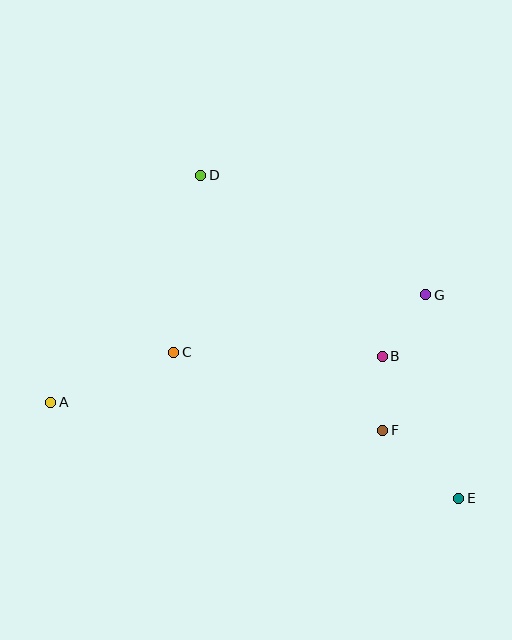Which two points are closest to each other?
Points B and F are closest to each other.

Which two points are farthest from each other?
Points A and E are farthest from each other.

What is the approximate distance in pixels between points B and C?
The distance between B and C is approximately 209 pixels.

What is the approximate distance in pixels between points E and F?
The distance between E and F is approximately 102 pixels.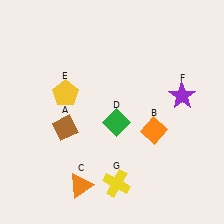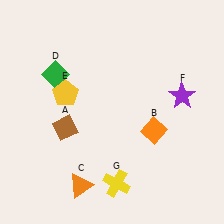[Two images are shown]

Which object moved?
The green diamond (D) moved left.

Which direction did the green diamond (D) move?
The green diamond (D) moved left.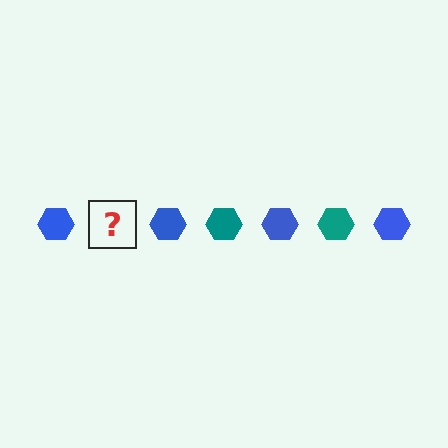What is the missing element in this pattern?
The missing element is a teal hexagon.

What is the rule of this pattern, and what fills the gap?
The rule is that the pattern cycles through blue, teal hexagons. The gap should be filled with a teal hexagon.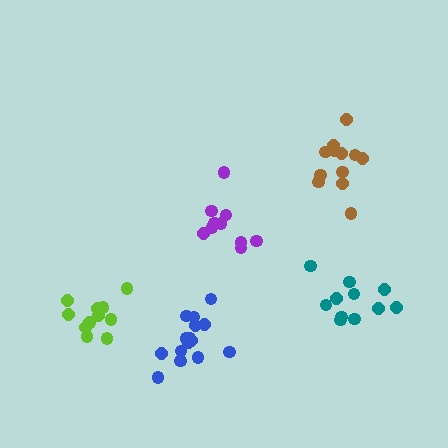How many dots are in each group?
Group 1: 12 dots, Group 2: 15 dots, Group 3: 12 dots, Group 4: 11 dots, Group 5: 10 dots (60 total).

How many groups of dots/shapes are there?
There are 5 groups.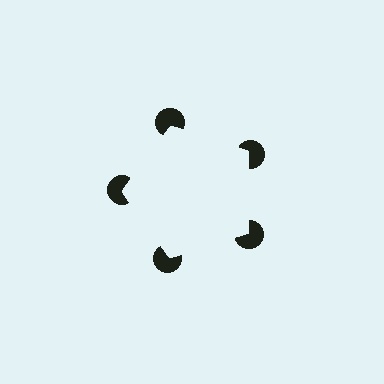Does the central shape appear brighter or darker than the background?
It typically appears slightly brighter than the background, even though no actual brightness change is drawn.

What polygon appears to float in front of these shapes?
An illusory pentagon — its edges are inferred from the aligned wedge cuts in the pac-man discs, not physically drawn.